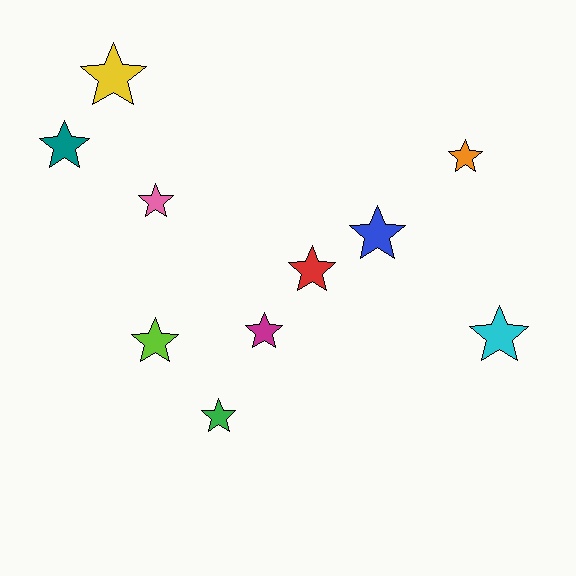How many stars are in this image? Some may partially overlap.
There are 10 stars.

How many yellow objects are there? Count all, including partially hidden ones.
There is 1 yellow object.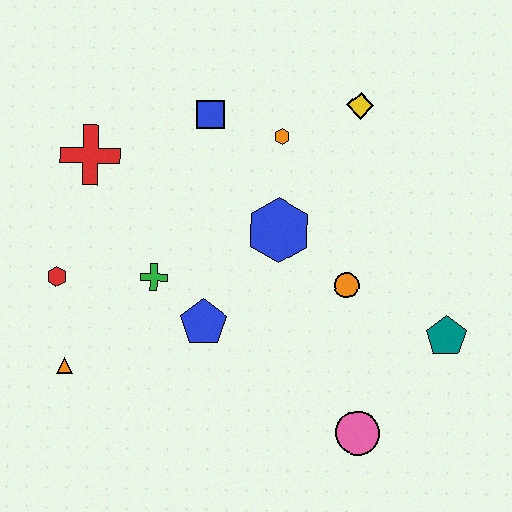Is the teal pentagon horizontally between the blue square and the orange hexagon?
No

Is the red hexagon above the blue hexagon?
No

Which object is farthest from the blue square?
The pink circle is farthest from the blue square.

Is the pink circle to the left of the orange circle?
No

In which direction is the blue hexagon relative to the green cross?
The blue hexagon is to the right of the green cross.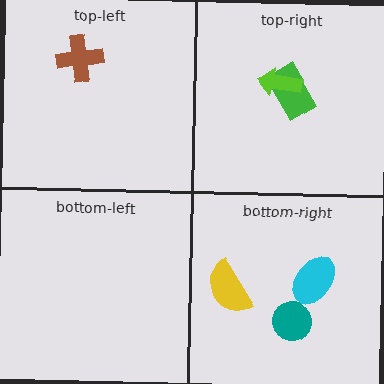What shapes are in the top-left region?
The brown cross.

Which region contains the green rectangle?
The top-right region.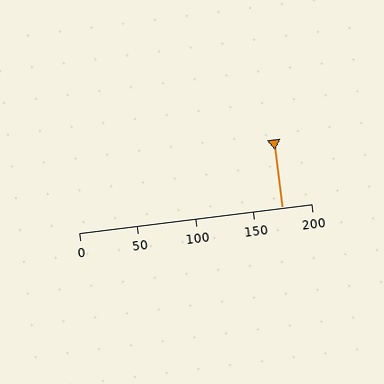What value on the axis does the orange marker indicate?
The marker indicates approximately 175.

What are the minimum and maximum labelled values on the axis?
The axis runs from 0 to 200.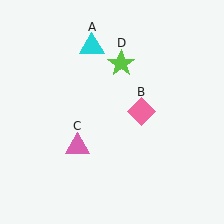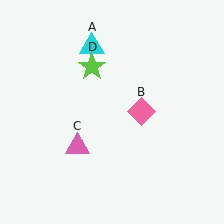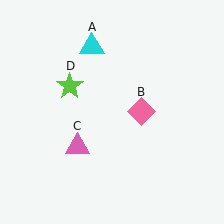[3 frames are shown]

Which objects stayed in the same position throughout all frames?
Cyan triangle (object A) and pink diamond (object B) and pink triangle (object C) remained stationary.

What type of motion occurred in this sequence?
The lime star (object D) rotated counterclockwise around the center of the scene.